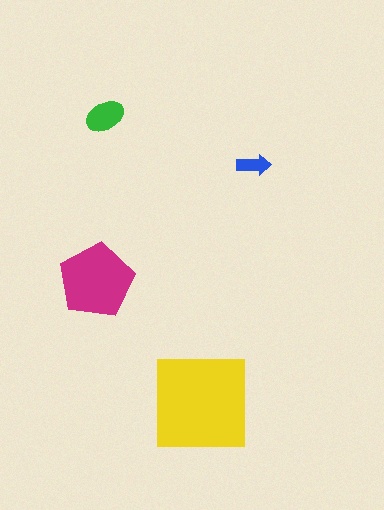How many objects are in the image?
There are 4 objects in the image.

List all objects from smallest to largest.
The blue arrow, the green ellipse, the magenta pentagon, the yellow square.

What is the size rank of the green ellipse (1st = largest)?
3rd.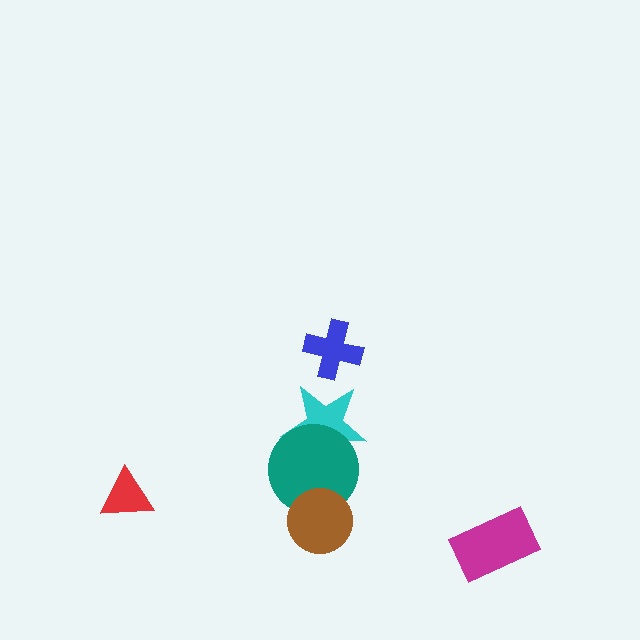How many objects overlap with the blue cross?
0 objects overlap with the blue cross.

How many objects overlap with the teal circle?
2 objects overlap with the teal circle.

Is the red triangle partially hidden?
No, no other shape covers it.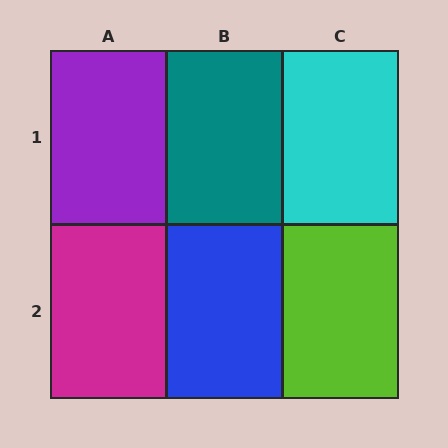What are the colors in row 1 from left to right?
Purple, teal, cyan.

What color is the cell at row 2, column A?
Magenta.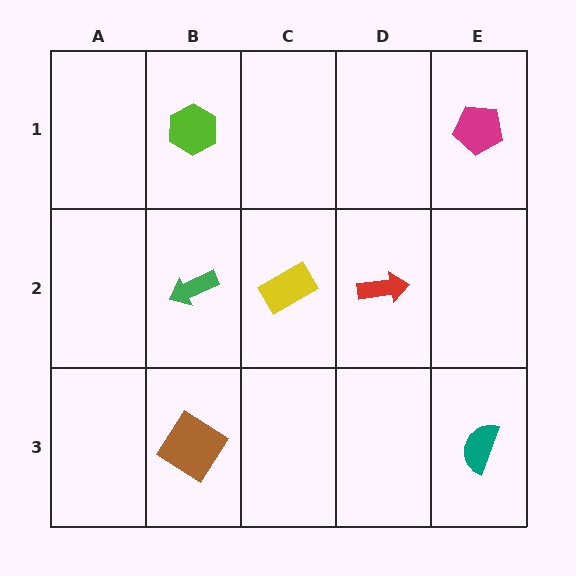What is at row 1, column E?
A magenta pentagon.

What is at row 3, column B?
A brown diamond.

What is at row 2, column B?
A green arrow.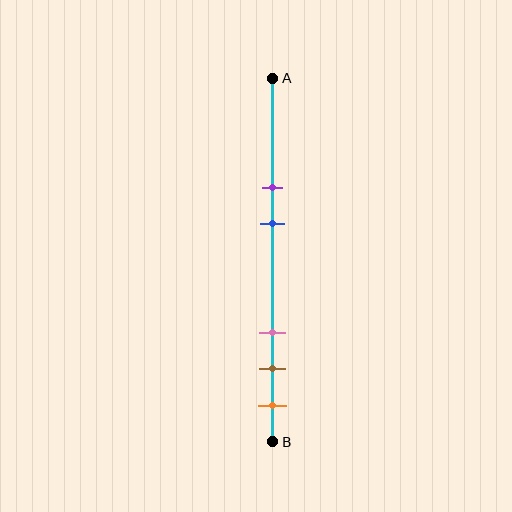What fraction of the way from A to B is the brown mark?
The brown mark is approximately 80% (0.8) of the way from A to B.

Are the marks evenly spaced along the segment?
No, the marks are not evenly spaced.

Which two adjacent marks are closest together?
The brown and orange marks are the closest adjacent pair.